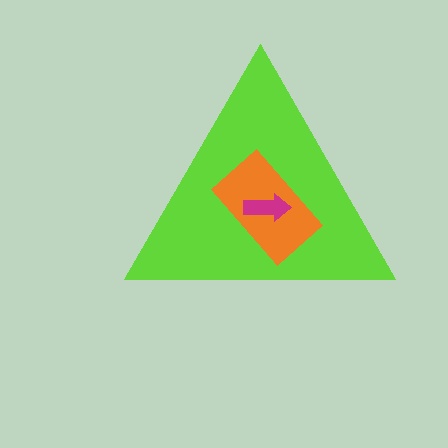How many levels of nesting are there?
3.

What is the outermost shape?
The lime triangle.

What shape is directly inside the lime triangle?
The orange rectangle.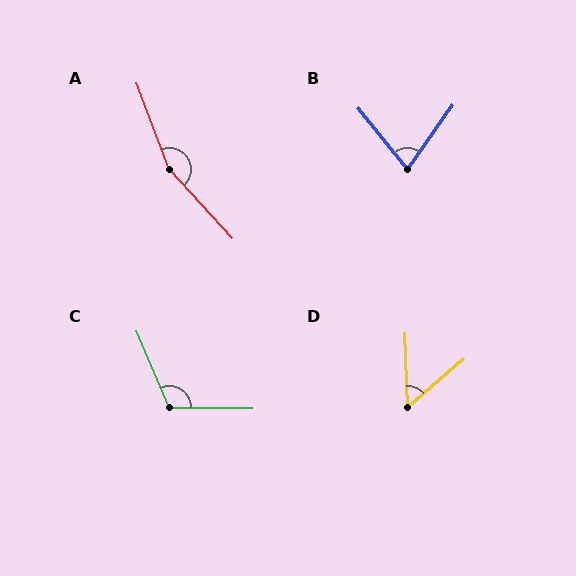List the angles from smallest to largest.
D (51°), B (74°), C (114°), A (158°).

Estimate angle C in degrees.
Approximately 114 degrees.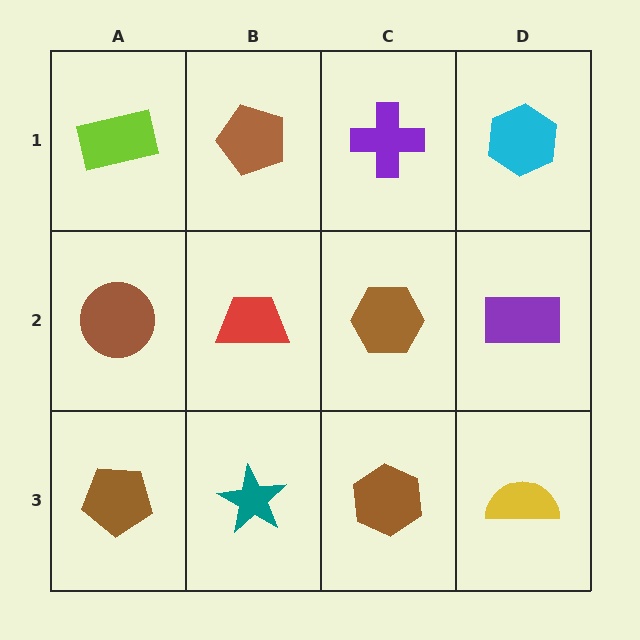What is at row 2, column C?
A brown hexagon.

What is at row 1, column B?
A brown pentagon.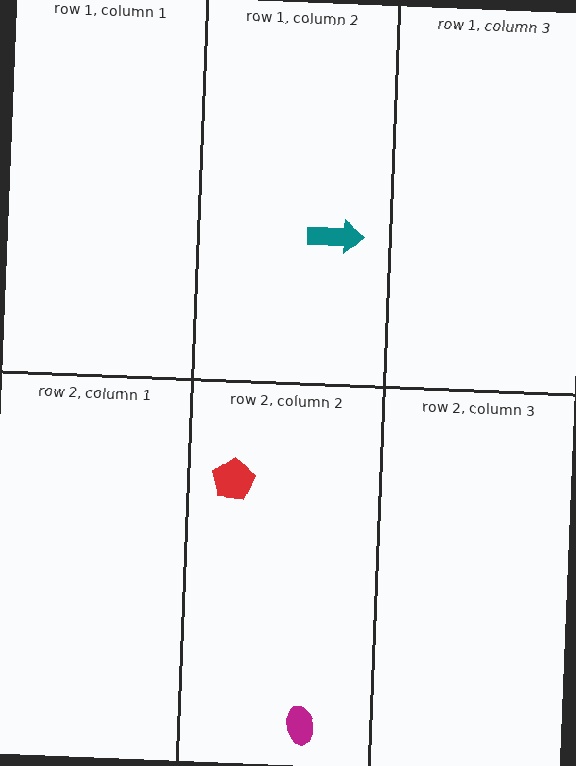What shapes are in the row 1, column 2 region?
The teal arrow.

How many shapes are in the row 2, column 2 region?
2.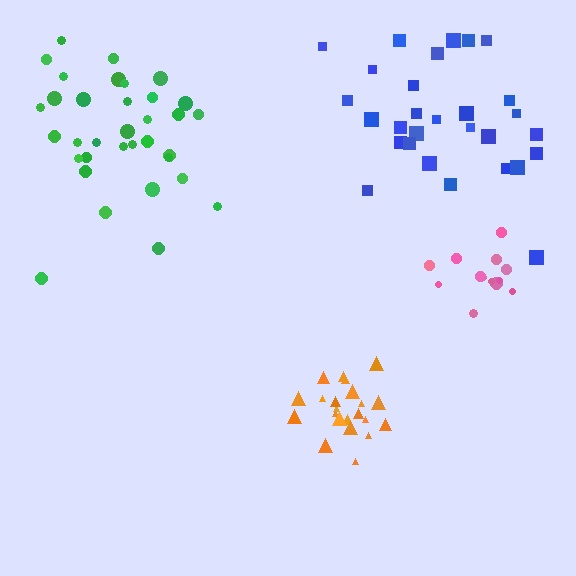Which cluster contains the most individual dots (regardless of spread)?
Green (34).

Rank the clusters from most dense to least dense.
orange, pink, green, blue.